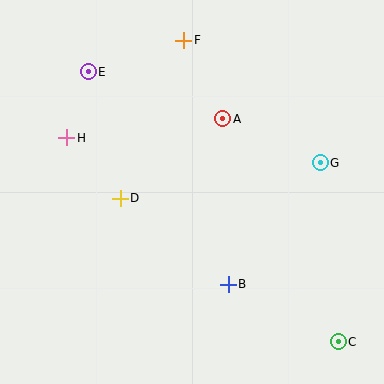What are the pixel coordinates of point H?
Point H is at (67, 138).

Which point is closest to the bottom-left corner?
Point D is closest to the bottom-left corner.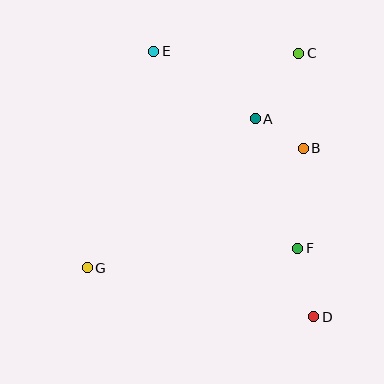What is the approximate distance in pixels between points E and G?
The distance between E and G is approximately 227 pixels.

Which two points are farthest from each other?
Points D and E are farthest from each other.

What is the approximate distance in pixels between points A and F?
The distance between A and F is approximately 136 pixels.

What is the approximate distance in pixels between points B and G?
The distance between B and G is approximately 247 pixels.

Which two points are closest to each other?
Points A and B are closest to each other.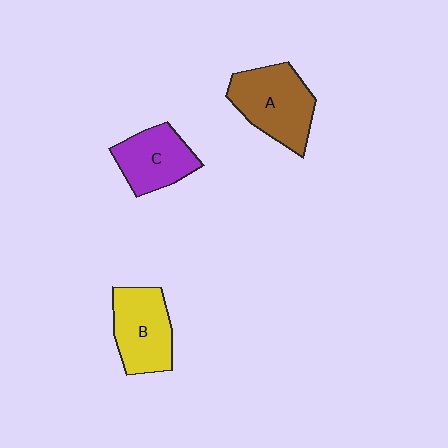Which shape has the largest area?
Shape A (brown).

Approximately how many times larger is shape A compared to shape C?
Approximately 1.3 times.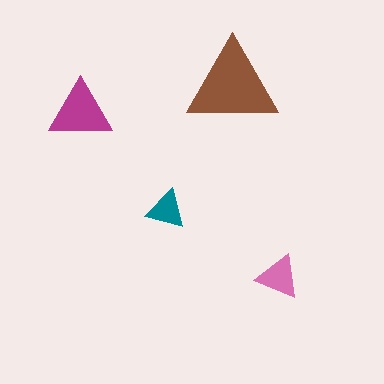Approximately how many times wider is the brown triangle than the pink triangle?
About 2 times wider.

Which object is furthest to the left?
The magenta triangle is leftmost.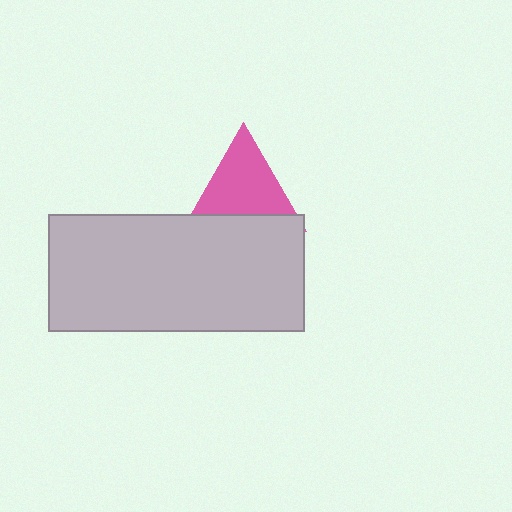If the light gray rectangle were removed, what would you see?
You would see the complete pink triangle.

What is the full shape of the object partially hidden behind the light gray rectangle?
The partially hidden object is a pink triangle.